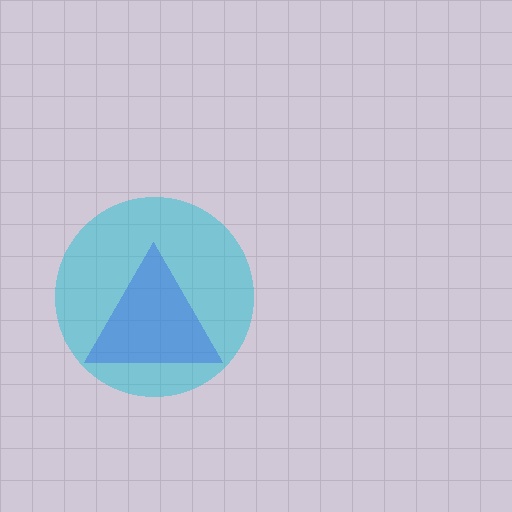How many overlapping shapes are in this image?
There are 2 overlapping shapes in the image.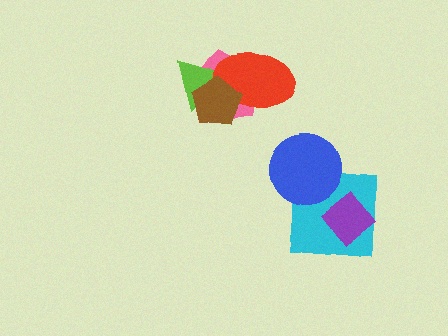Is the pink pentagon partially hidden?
Yes, it is partially covered by another shape.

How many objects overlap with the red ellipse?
3 objects overlap with the red ellipse.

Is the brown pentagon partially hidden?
No, no other shape covers it.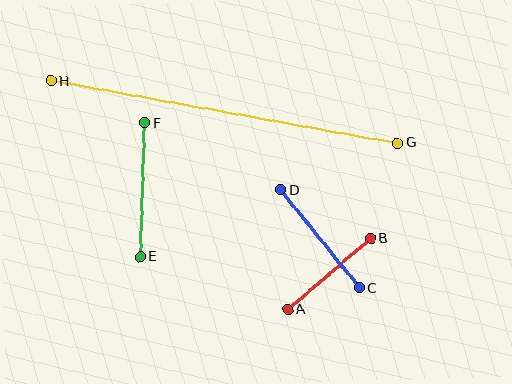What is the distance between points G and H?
The distance is approximately 352 pixels.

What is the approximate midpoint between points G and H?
The midpoint is at approximately (224, 112) pixels.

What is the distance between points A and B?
The distance is approximately 109 pixels.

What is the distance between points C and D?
The distance is approximately 125 pixels.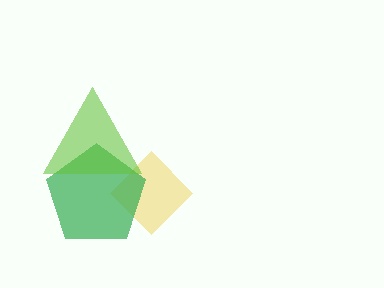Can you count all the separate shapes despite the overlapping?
Yes, there are 3 separate shapes.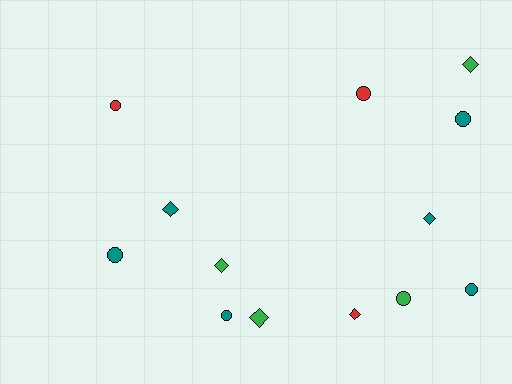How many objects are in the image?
There are 13 objects.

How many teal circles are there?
There are 4 teal circles.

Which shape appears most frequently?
Circle, with 7 objects.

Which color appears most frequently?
Teal, with 6 objects.